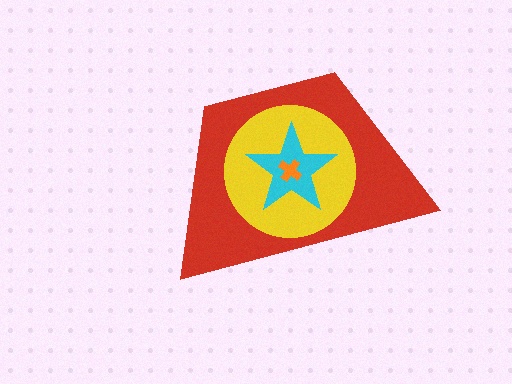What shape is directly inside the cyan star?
The orange cross.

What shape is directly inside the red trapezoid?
The yellow circle.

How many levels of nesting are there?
4.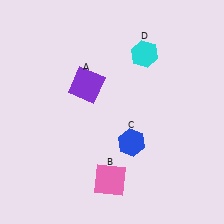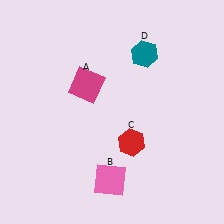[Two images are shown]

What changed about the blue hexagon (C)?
In Image 1, C is blue. In Image 2, it changed to red.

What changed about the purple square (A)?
In Image 1, A is purple. In Image 2, it changed to magenta.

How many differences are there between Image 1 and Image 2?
There are 3 differences between the two images.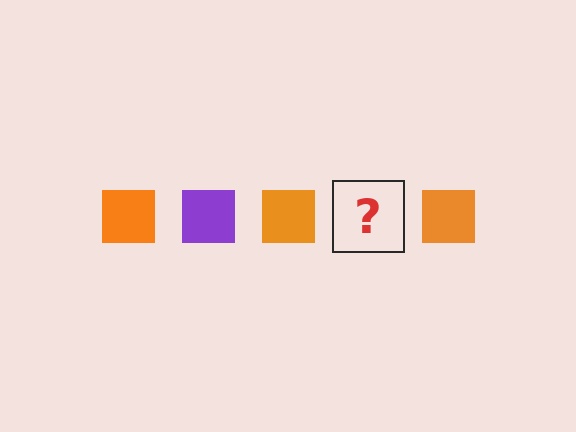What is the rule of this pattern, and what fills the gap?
The rule is that the pattern cycles through orange, purple squares. The gap should be filled with a purple square.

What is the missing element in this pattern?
The missing element is a purple square.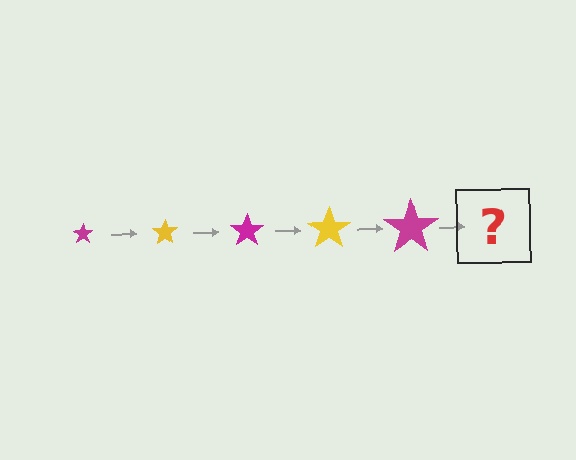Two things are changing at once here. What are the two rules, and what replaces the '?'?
The two rules are that the star grows larger each step and the color cycles through magenta and yellow. The '?' should be a yellow star, larger than the previous one.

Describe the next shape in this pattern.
It should be a yellow star, larger than the previous one.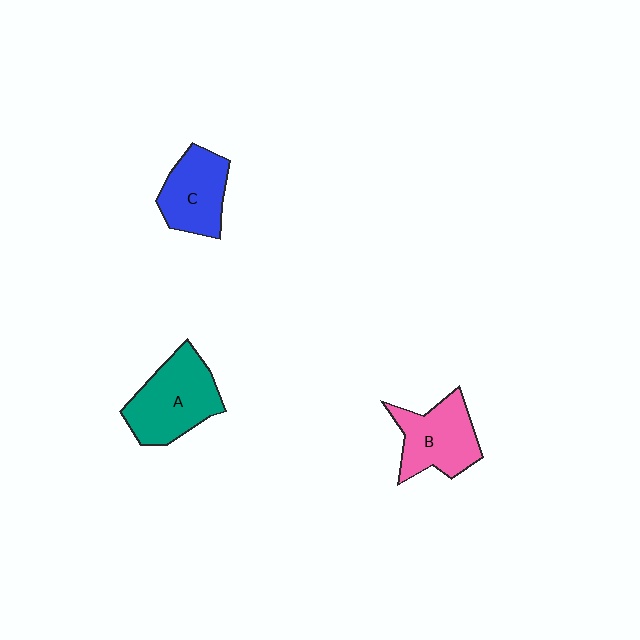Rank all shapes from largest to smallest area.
From largest to smallest: A (teal), B (pink), C (blue).